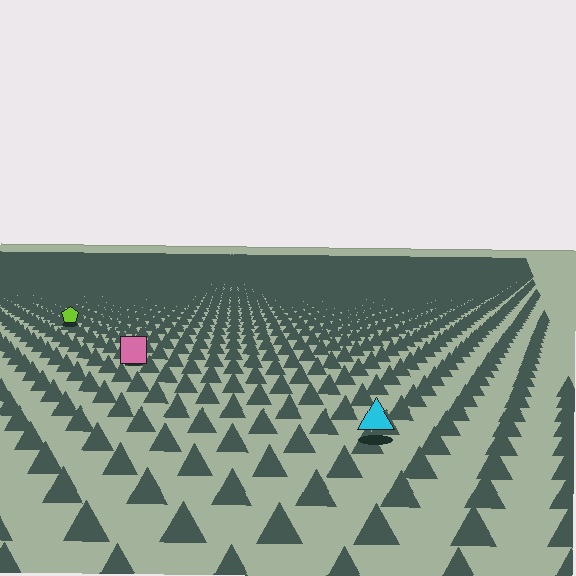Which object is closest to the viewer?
The cyan triangle is closest. The texture marks near it are larger and more spread out.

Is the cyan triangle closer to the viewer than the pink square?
Yes. The cyan triangle is closer — you can tell from the texture gradient: the ground texture is coarser near it.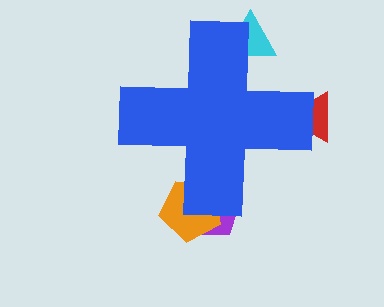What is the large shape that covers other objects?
A blue cross.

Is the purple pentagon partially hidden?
Yes, the purple pentagon is partially hidden behind the blue cross.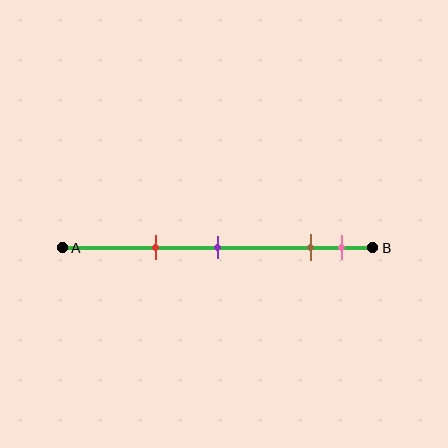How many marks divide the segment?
There are 4 marks dividing the segment.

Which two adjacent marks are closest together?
The brown and pink marks are the closest adjacent pair.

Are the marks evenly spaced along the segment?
No, the marks are not evenly spaced.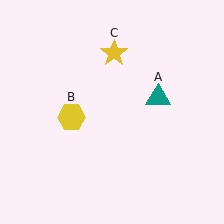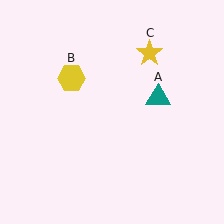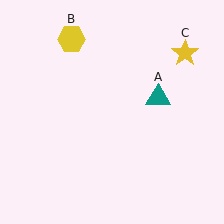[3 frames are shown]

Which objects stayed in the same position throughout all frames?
Teal triangle (object A) remained stationary.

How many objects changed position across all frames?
2 objects changed position: yellow hexagon (object B), yellow star (object C).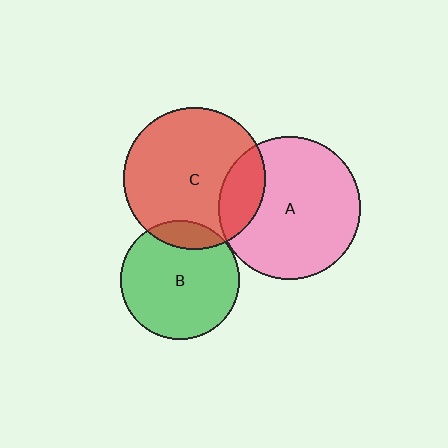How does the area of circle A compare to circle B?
Approximately 1.4 times.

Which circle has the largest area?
Circle A (pink).